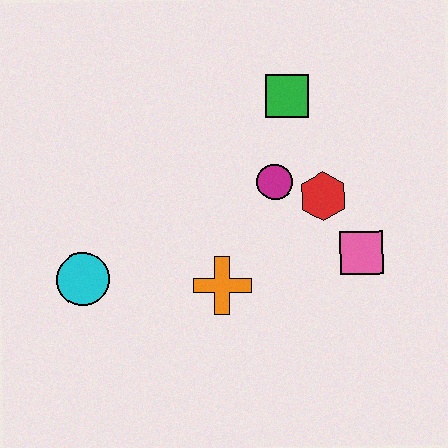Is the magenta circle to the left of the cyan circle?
No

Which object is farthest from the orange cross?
The green square is farthest from the orange cross.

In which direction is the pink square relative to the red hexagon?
The pink square is below the red hexagon.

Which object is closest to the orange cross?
The magenta circle is closest to the orange cross.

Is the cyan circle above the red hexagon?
No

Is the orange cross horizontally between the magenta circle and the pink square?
No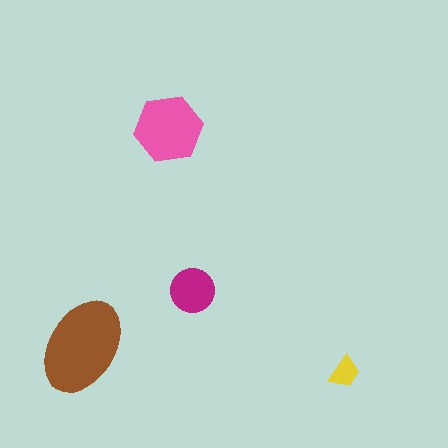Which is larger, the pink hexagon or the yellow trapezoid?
The pink hexagon.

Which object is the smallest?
The yellow trapezoid.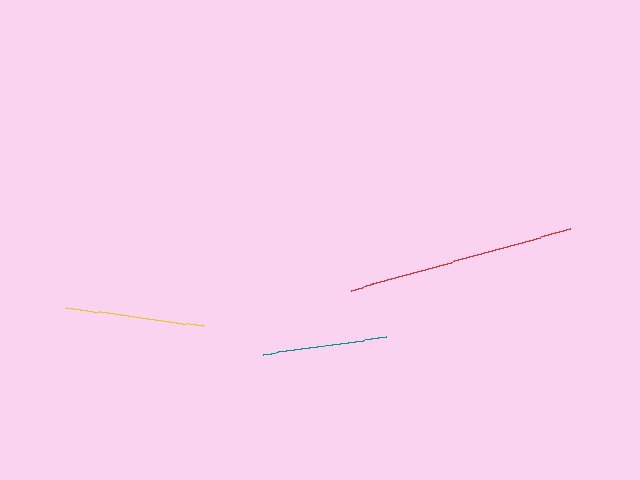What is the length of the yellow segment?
The yellow segment is approximately 138 pixels long.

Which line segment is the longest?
The red line is the longest at approximately 228 pixels.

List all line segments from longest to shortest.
From longest to shortest: red, yellow, teal.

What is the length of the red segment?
The red segment is approximately 228 pixels long.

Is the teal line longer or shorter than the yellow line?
The yellow line is longer than the teal line.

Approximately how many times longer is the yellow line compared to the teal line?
The yellow line is approximately 1.1 times the length of the teal line.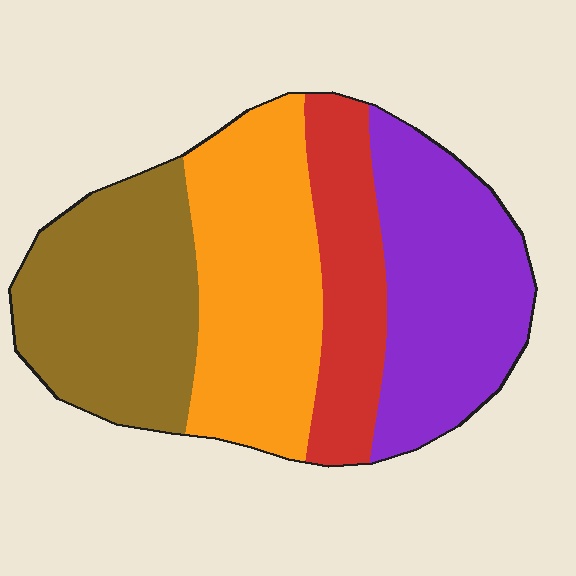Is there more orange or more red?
Orange.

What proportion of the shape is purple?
Purple covers around 25% of the shape.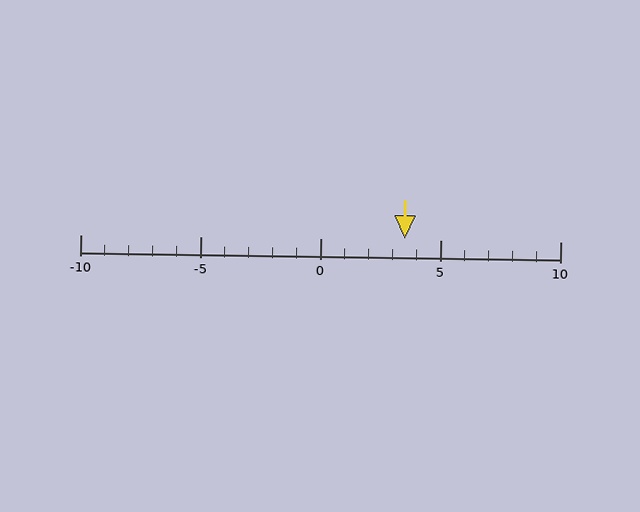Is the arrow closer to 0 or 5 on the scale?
The arrow is closer to 5.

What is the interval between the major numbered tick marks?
The major tick marks are spaced 5 units apart.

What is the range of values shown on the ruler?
The ruler shows values from -10 to 10.